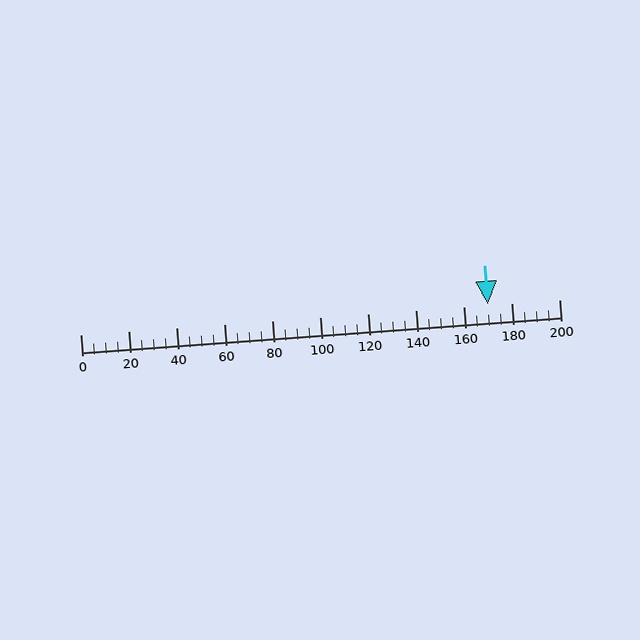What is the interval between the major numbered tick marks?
The major tick marks are spaced 20 units apart.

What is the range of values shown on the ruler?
The ruler shows values from 0 to 200.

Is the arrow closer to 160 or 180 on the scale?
The arrow is closer to 180.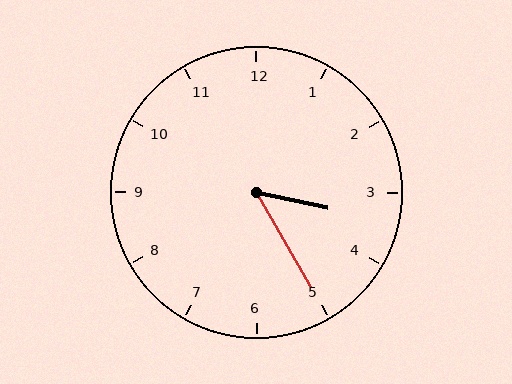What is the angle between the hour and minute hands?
Approximately 48 degrees.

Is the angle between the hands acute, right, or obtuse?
It is acute.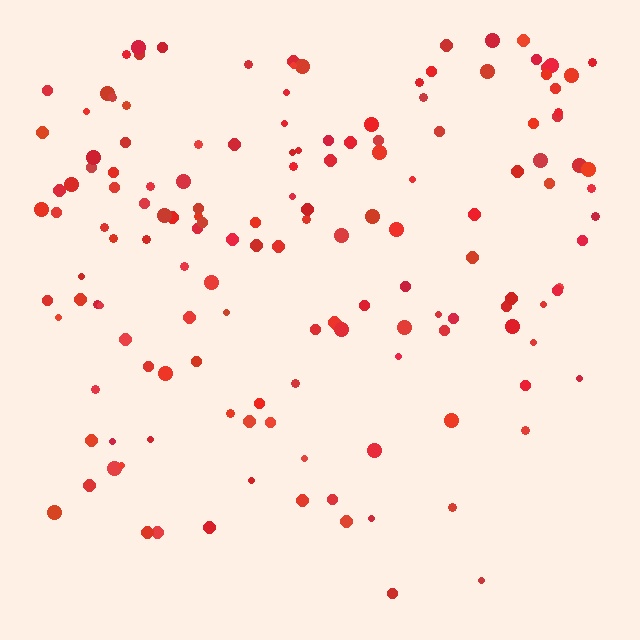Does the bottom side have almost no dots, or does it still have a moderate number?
Still a moderate number, just noticeably fewer than the top.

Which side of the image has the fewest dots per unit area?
The bottom.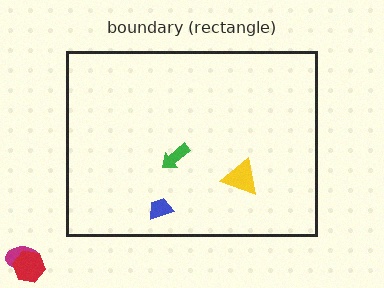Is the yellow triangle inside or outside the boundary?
Inside.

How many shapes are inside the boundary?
3 inside, 2 outside.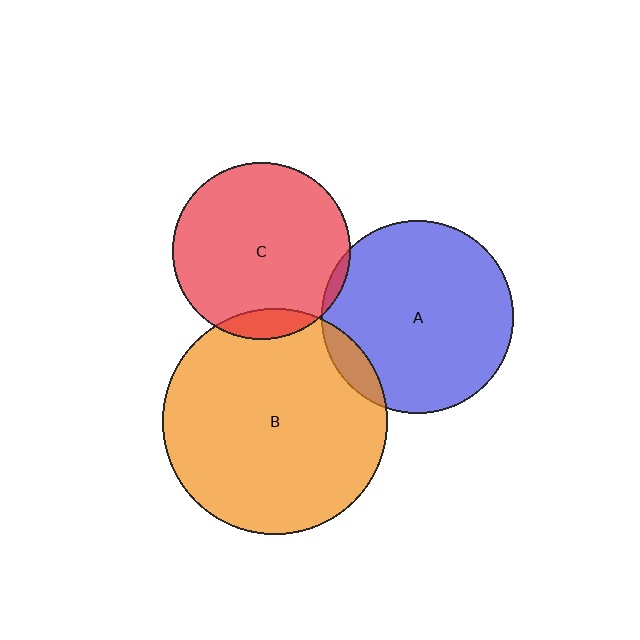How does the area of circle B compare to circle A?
Approximately 1.4 times.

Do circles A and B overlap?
Yes.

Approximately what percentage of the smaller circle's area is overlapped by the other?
Approximately 10%.